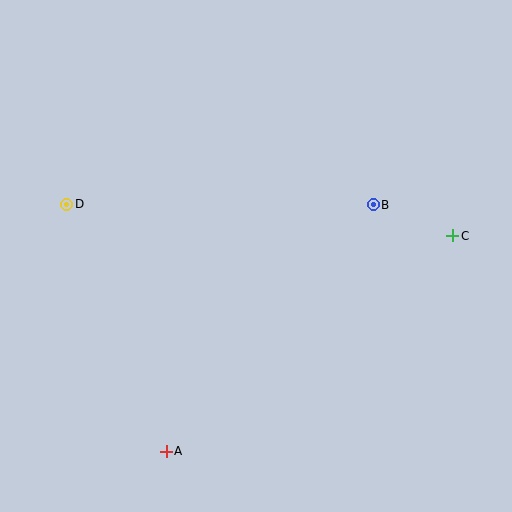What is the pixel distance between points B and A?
The distance between B and A is 322 pixels.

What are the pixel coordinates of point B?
Point B is at (373, 205).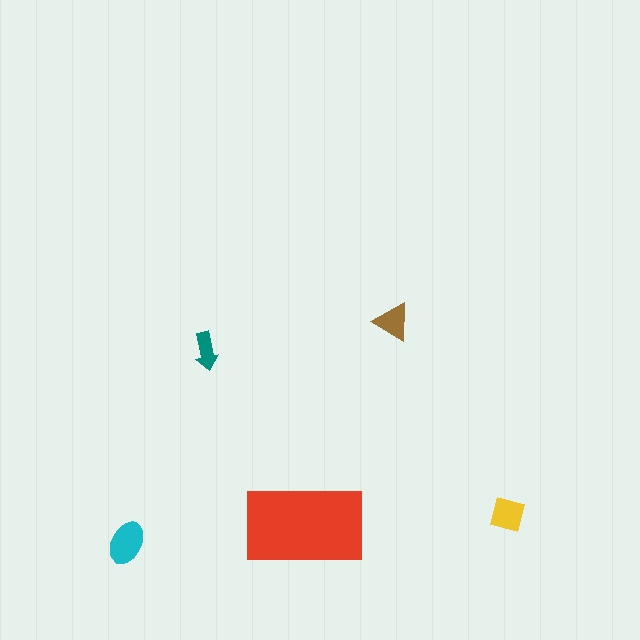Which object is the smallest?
The teal arrow.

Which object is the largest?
The red rectangle.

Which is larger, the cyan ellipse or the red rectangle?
The red rectangle.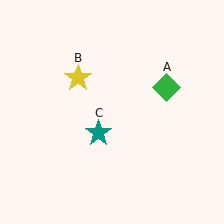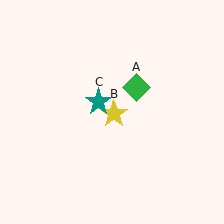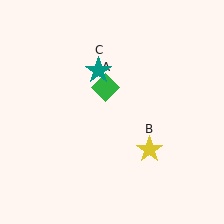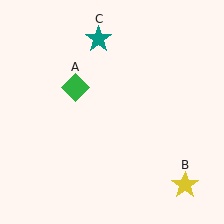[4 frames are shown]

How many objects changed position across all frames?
3 objects changed position: green diamond (object A), yellow star (object B), teal star (object C).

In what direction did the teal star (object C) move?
The teal star (object C) moved up.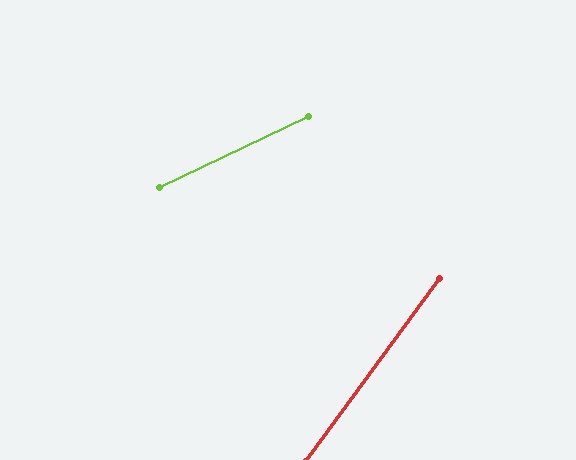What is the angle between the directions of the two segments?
Approximately 28 degrees.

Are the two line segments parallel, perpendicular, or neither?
Neither parallel nor perpendicular — they differ by about 28°.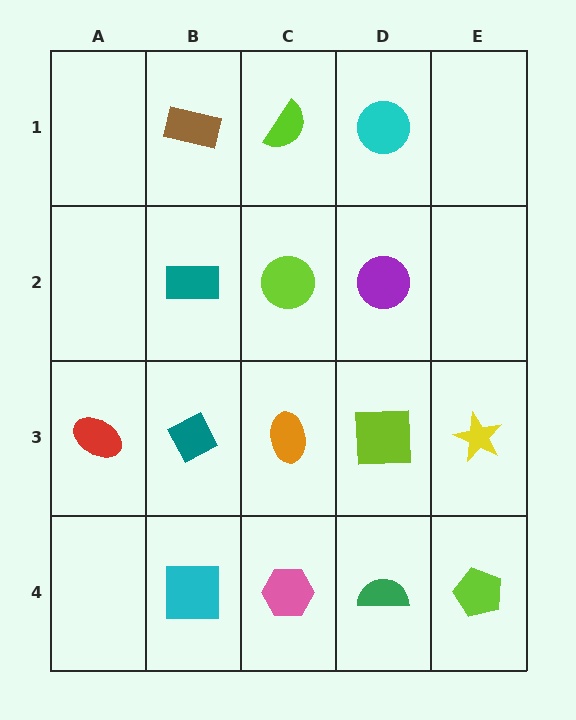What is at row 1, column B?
A brown rectangle.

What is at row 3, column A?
A red ellipse.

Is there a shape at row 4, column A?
No, that cell is empty.